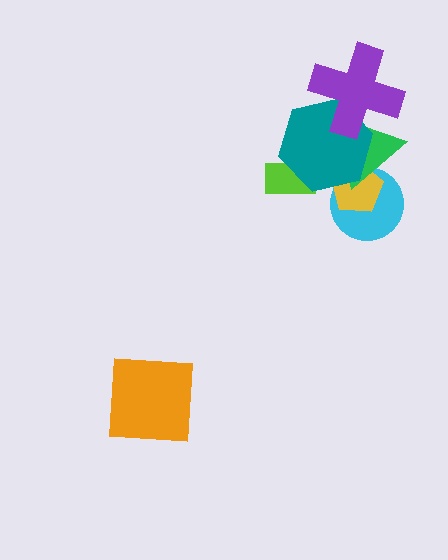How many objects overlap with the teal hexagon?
5 objects overlap with the teal hexagon.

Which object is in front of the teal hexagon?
The purple cross is in front of the teal hexagon.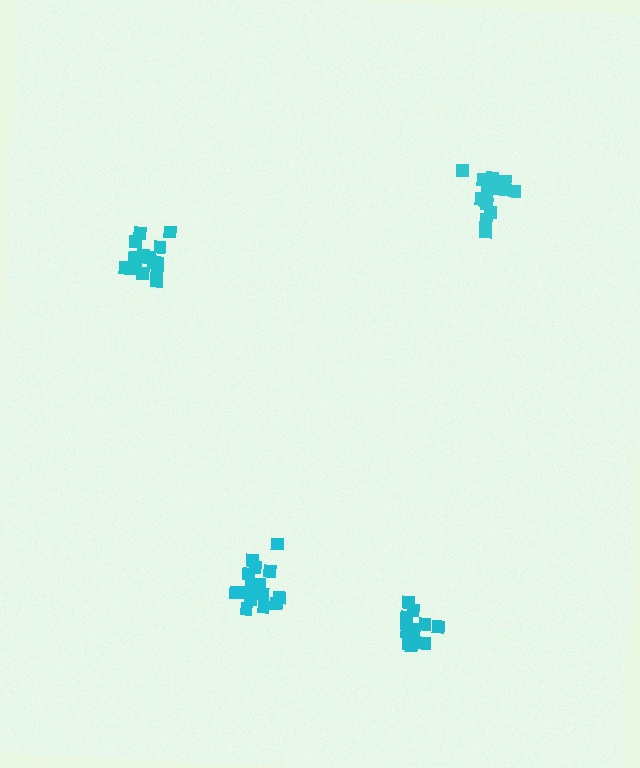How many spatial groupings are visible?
There are 4 spatial groupings.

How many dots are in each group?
Group 1: 13 dots, Group 2: 17 dots, Group 3: 15 dots, Group 4: 18 dots (63 total).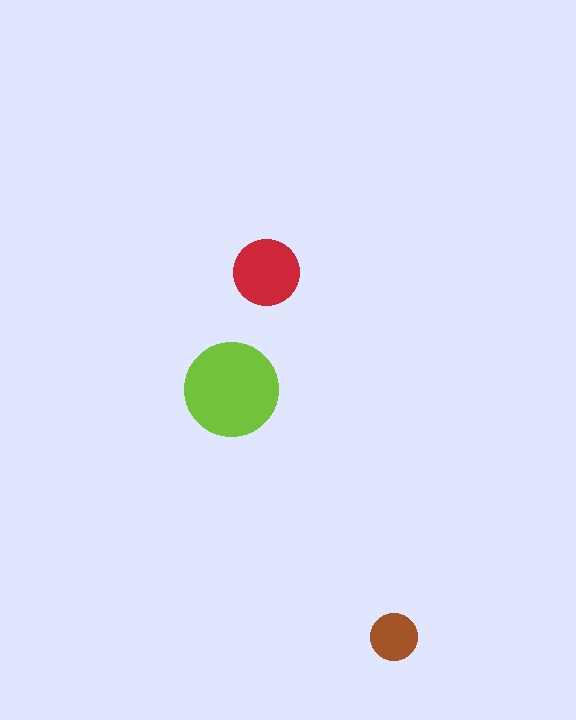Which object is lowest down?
The brown circle is bottommost.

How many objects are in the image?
There are 3 objects in the image.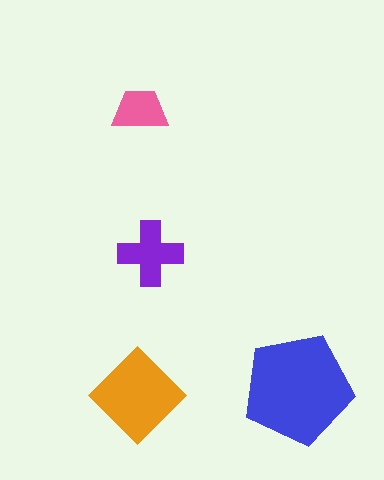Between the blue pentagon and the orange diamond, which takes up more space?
The blue pentagon.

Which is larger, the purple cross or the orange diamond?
The orange diamond.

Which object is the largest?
The blue pentagon.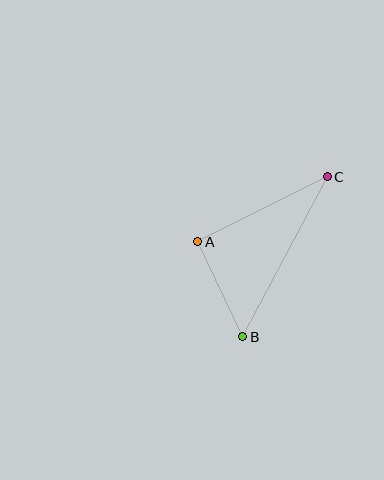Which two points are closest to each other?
Points A and B are closest to each other.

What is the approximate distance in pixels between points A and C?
The distance between A and C is approximately 145 pixels.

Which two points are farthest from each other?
Points B and C are farthest from each other.